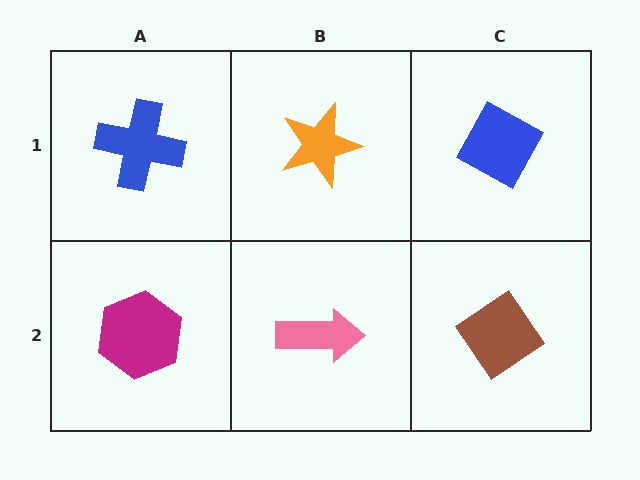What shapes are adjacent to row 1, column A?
A magenta hexagon (row 2, column A), an orange star (row 1, column B).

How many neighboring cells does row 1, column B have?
3.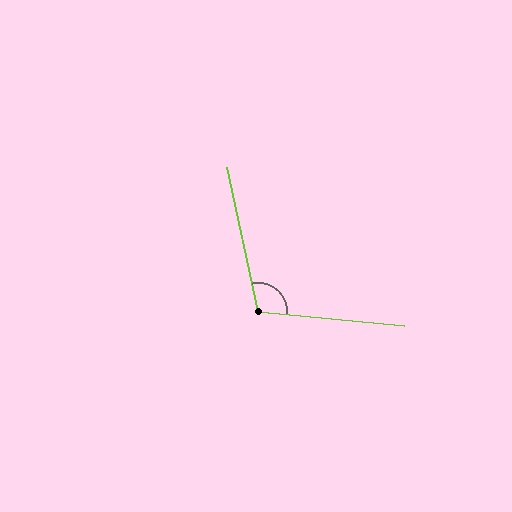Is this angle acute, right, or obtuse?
It is obtuse.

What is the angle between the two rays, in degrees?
Approximately 108 degrees.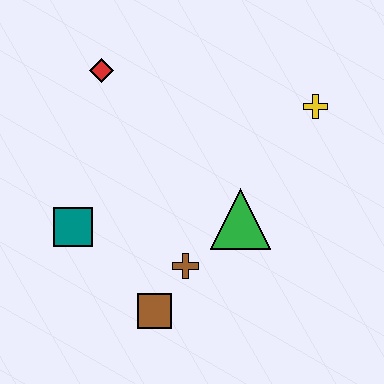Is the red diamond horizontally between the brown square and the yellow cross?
No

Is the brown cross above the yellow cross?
No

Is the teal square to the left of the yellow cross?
Yes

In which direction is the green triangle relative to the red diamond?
The green triangle is below the red diamond.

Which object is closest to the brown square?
The brown cross is closest to the brown square.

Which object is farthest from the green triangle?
The red diamond is farthest from the green triangle.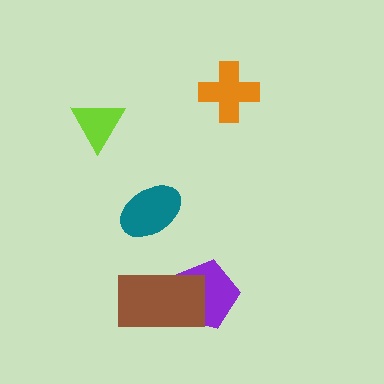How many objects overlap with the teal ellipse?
0 objects overlap with the teal ellipse.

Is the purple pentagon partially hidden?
Yes, it is partially covered by another shape.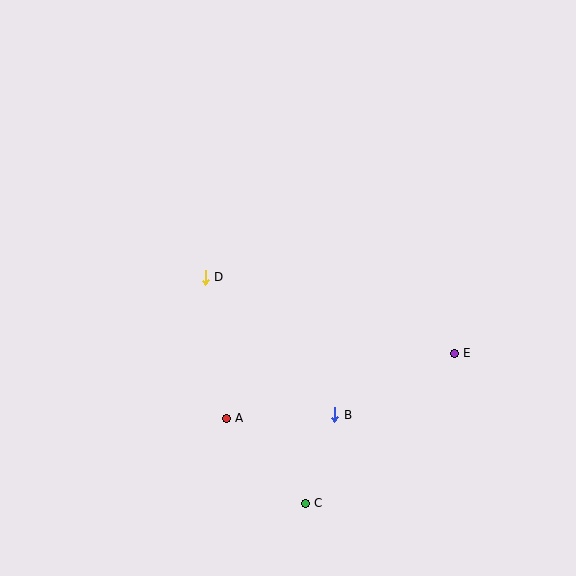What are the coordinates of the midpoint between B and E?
The midpoint between B and E is at (395, 384).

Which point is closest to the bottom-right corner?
Point E is closest to the bottom-right corner.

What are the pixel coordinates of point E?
Point E is at (454, 353).